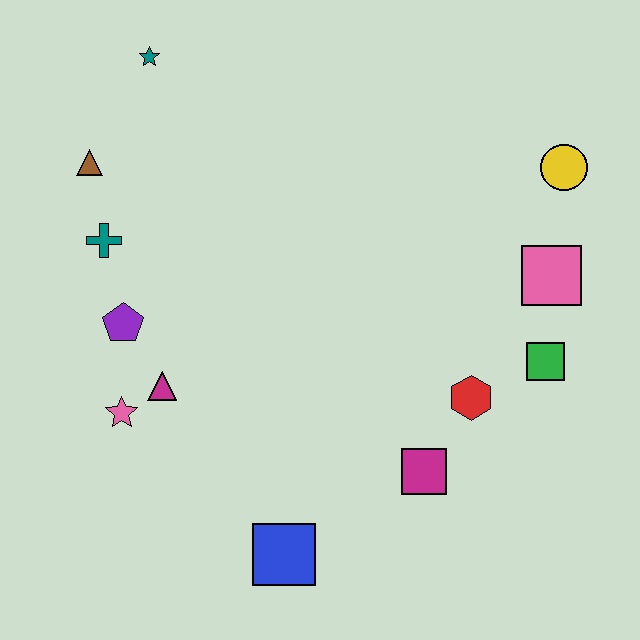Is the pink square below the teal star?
Yes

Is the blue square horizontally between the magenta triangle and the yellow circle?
Yes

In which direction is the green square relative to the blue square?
The green square is to the right of the blue square.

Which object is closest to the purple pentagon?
The magenta triangle is closest to the purple pentagon.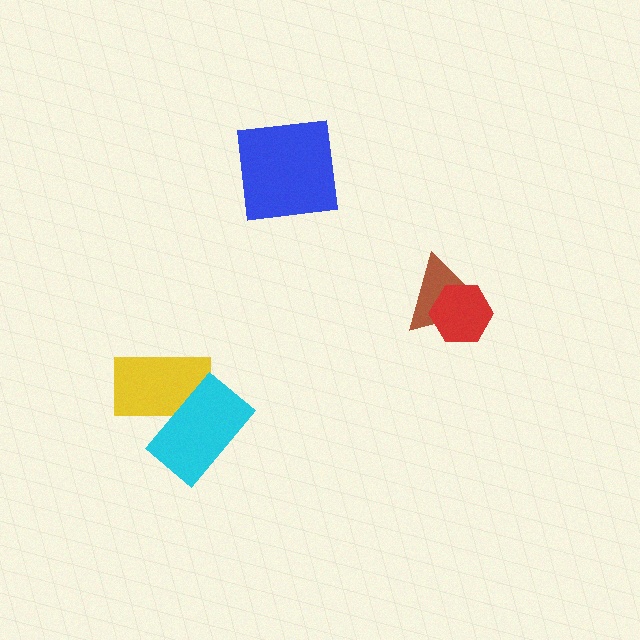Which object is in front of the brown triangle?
The red hexagon is in front of the brown triangle.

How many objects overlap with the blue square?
0 objects overlap with the blue square.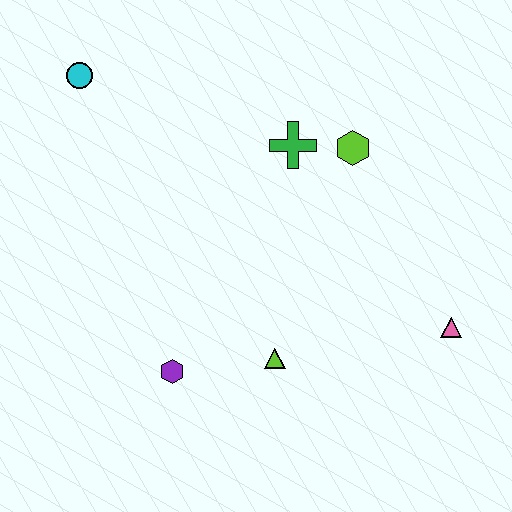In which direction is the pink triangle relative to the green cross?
The pink triangle is below the green cross.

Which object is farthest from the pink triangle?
The cyan circle is farthest from the pink triangle.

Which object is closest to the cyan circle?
The green cross is closest to the cyan circle.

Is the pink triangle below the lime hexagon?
Yes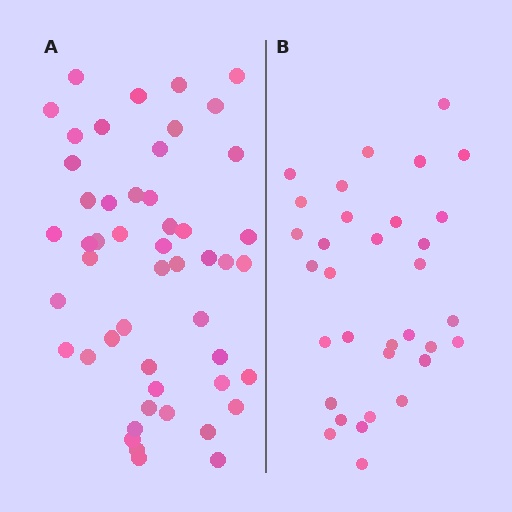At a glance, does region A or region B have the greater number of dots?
Region A (the left region) has more dots.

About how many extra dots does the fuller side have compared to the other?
Region A has approximately 15 more dots than region B.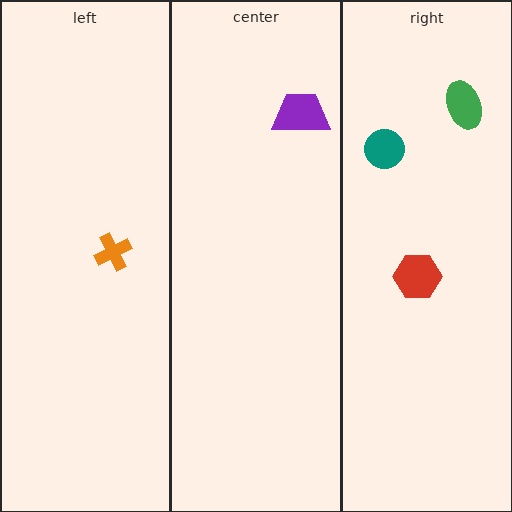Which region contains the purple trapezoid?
The center region.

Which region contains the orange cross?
The left region.